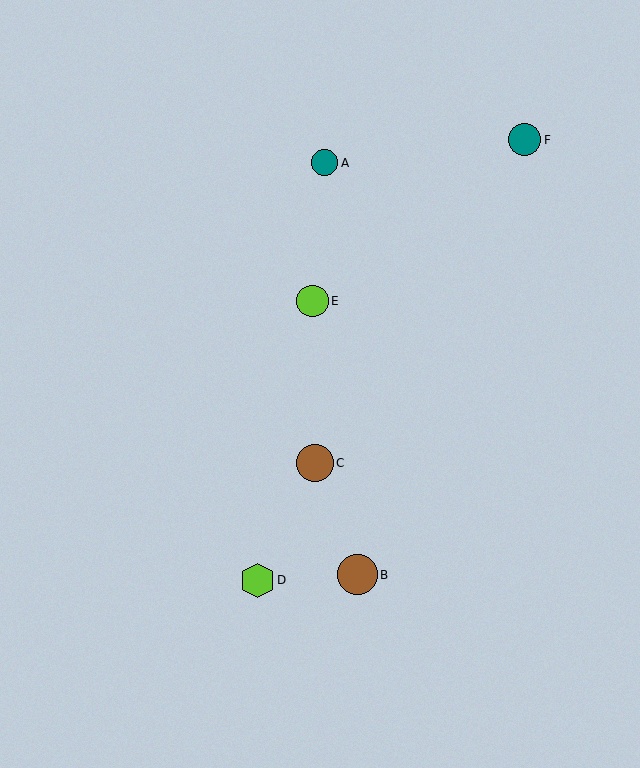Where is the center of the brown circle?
The center of the brown circle is at (357, 575).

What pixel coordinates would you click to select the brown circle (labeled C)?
Click at (315, 463) to select the brown circle C.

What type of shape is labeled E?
Shape E is a lime circle.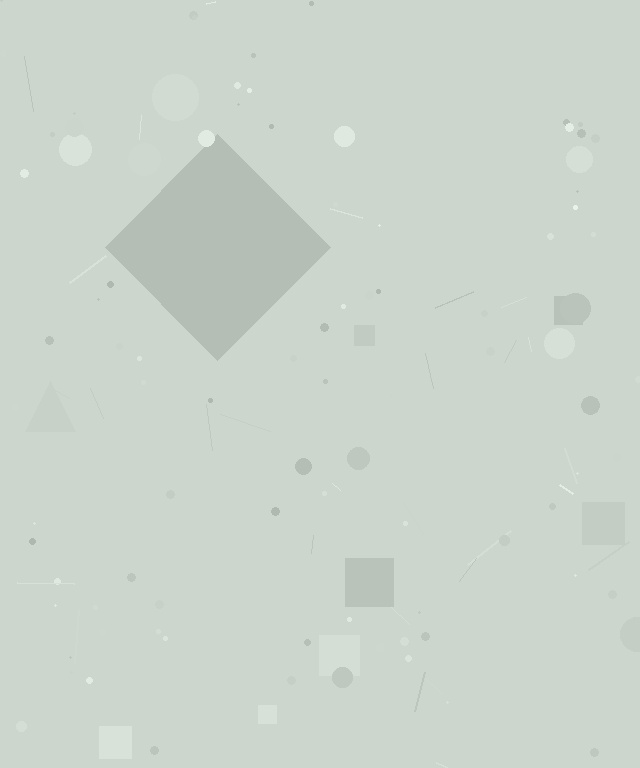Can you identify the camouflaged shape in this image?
The camouflaged shape is a diamond.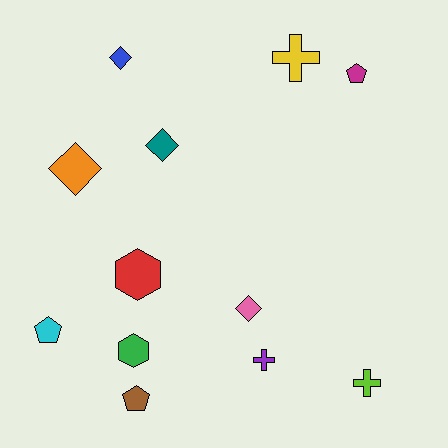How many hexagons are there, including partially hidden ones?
There are 2 hexagons.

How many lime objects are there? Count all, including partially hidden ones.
There is 1 lime object.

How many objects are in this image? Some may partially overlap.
There are 12 objects.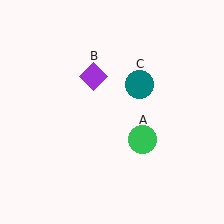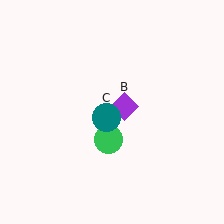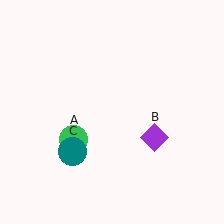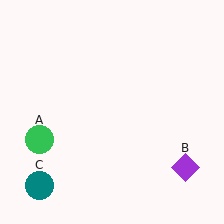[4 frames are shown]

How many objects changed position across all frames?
3 objects changed position: green circle (object A), purple diamond (object B), teal circle (object C).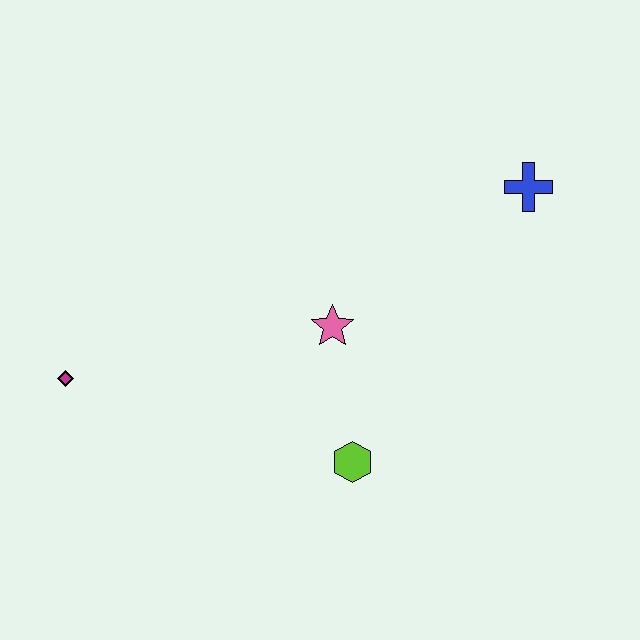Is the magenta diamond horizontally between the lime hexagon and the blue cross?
No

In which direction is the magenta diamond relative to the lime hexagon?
The magenta diamond is to the left of the lime hexagon.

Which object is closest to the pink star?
The lime hexagon is closest to the pink star.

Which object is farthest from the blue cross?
The magenta diamond is farthest from the blue cross.